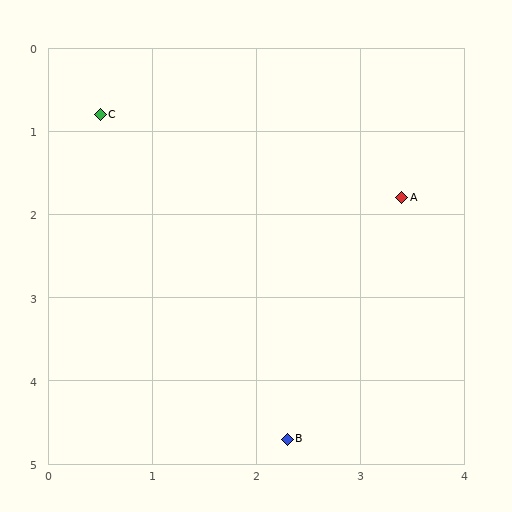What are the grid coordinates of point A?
Point A is at approximately (3.4, 1.8).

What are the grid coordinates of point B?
Point B is at approximately (2.3, 4.7).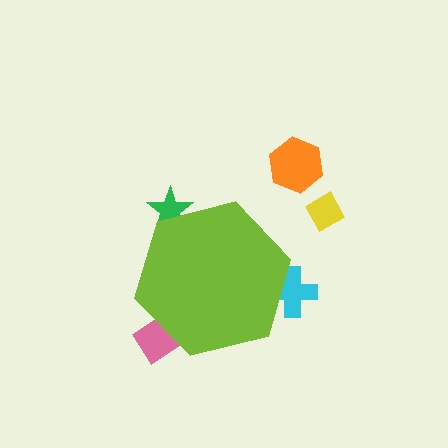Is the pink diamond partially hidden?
Yes, the pink diamond is partially hidden behind the lime hexagon.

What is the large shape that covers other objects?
A lime hexagon.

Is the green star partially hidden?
Yes, the green star is partially hidden behind the lime hexagon.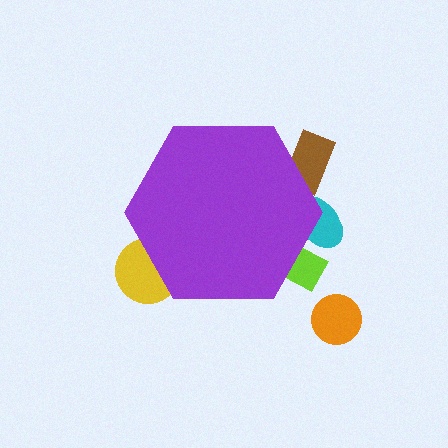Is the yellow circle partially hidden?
Yes, the yellow circle is partially hidden behind the purple hexagon.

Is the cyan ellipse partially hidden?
Yes, the cyan ellipse is partially hidden behind the purple hexagon.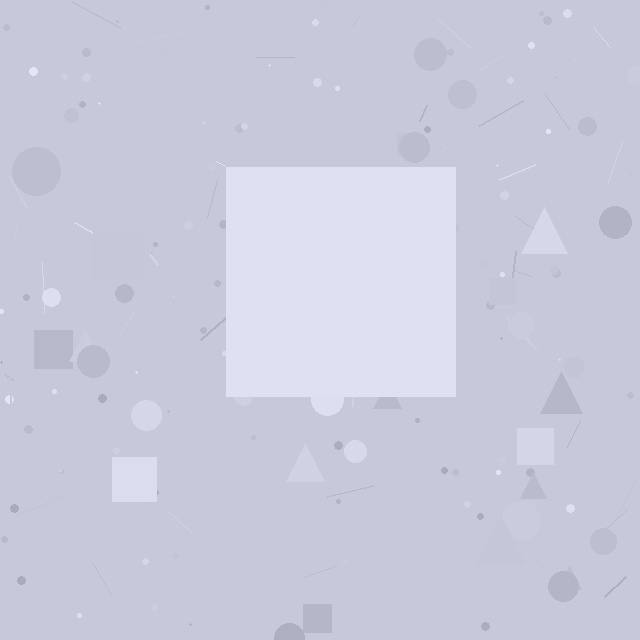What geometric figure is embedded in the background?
A square is embedded in the background.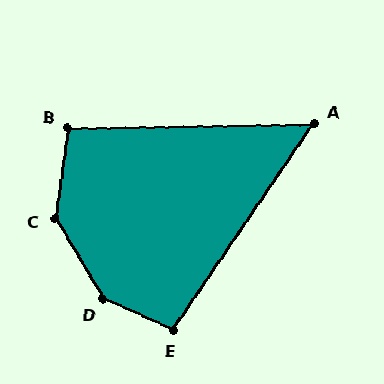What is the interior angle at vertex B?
Approximately 99 degrees (obtuse).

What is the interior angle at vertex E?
Approximately 101 degrees (obtuse).